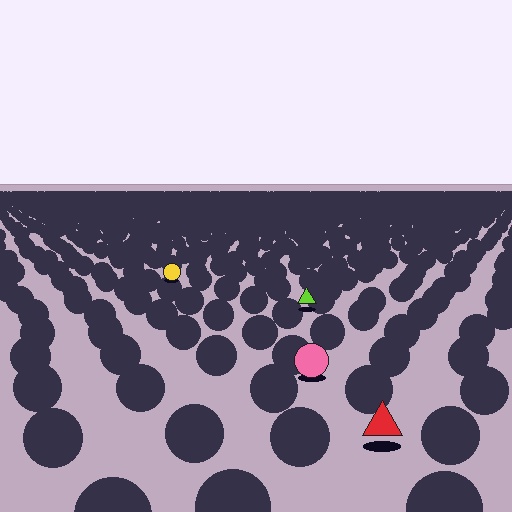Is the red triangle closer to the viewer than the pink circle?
Yes. The red triangle is closer — you can tell from the texture gradient: the ground texture is coarser near it.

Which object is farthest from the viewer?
The yellow circle is farthest from the viewer. It appears smaller and the ground texture around it is denser.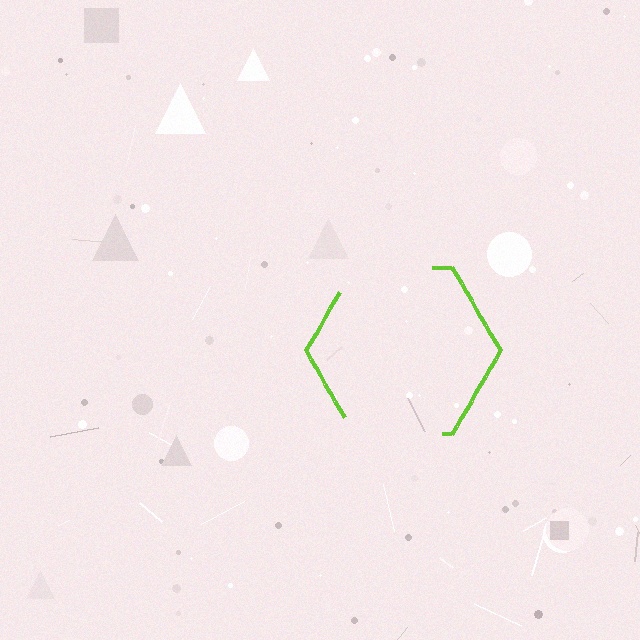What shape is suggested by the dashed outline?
The dashed outline suggests a hexagon.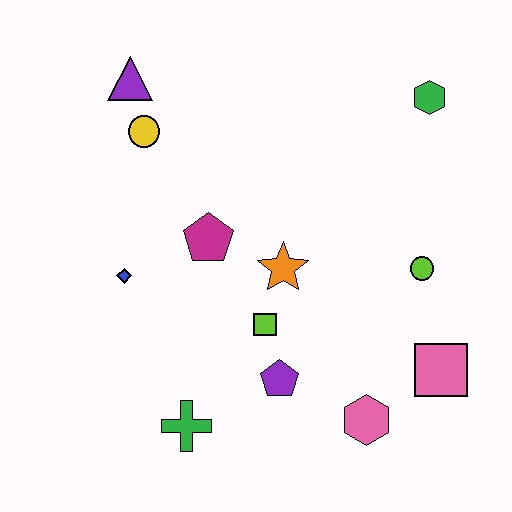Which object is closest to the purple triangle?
The yellow circle is closest to the purple triangle.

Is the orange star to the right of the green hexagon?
No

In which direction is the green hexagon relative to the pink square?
The green hexagon is above the pink square.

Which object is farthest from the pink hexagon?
The purple triangle is farthest from the pink hexagon.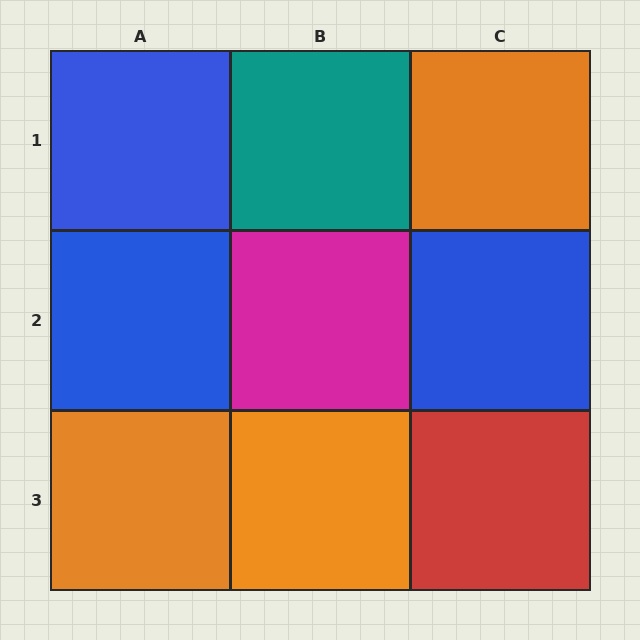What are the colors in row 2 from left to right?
Blue, magenta, blue.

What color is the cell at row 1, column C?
Orange.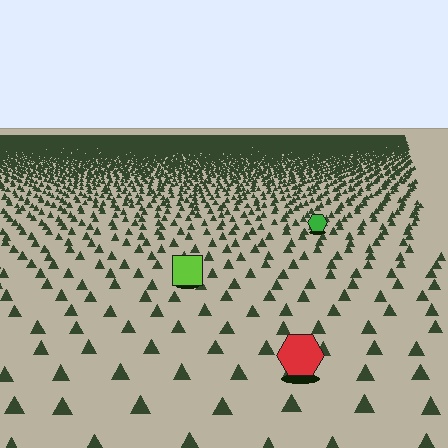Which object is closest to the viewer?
The red hexagon is closest. The texture marks near it are larger and more spread out.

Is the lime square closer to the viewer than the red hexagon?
No. The red hexagon is closer — you can tell from the texture gradient: the ground texture is coarser near it.